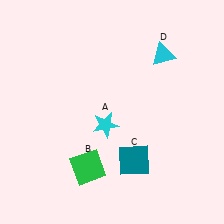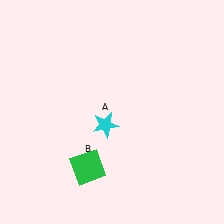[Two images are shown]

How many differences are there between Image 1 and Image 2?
There are 2 differences between the two images.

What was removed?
The teal square (C), the cyan triangle (D) were removed in Image 2.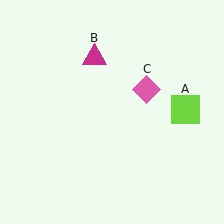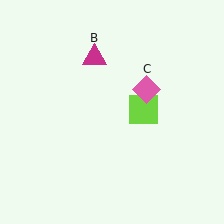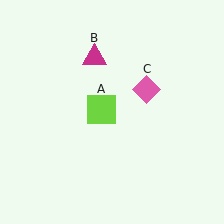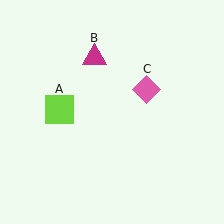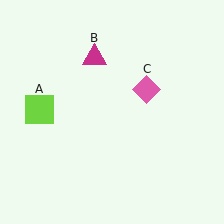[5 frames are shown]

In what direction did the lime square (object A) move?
The lime square (object A) moved left.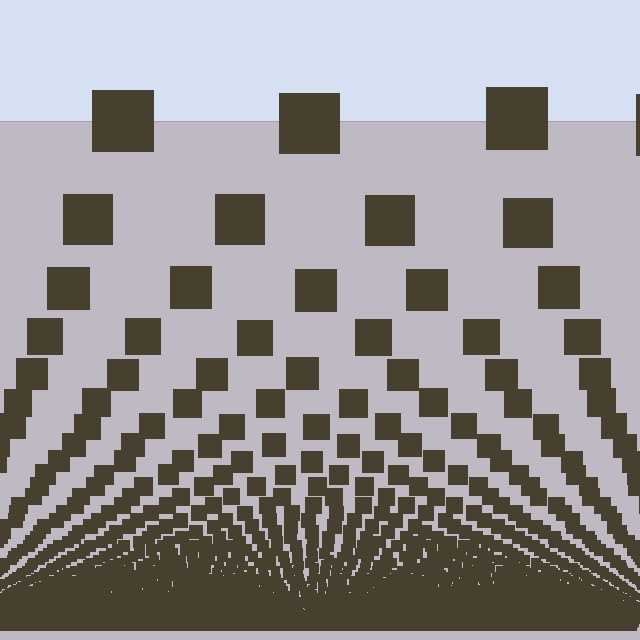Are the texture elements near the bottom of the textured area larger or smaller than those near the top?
Smaller. The gradient is inverted — elements near the bottom are smaller and denser.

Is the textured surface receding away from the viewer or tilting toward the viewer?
The surface appears to tilt toward the viewer. Texture elements get larger and sparser toward the top.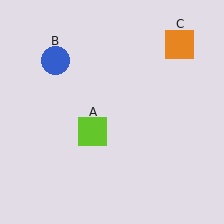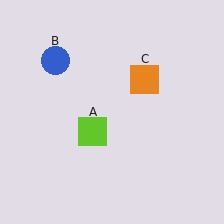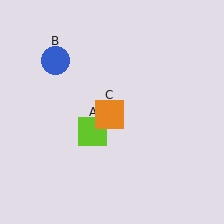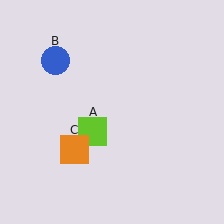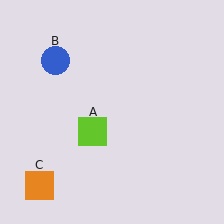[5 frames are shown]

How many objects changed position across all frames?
1 object changed position: orange square (object C).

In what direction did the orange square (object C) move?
The orange square (object C) moved down and to the left.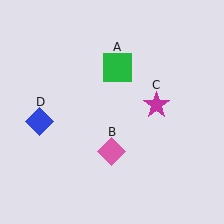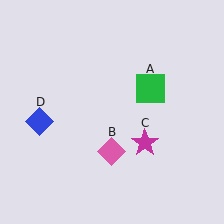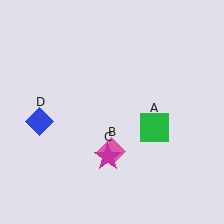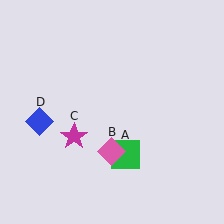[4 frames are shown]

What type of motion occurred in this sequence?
The green square (object A), magenta star (object C) rotated clockwise around the center of the scene.